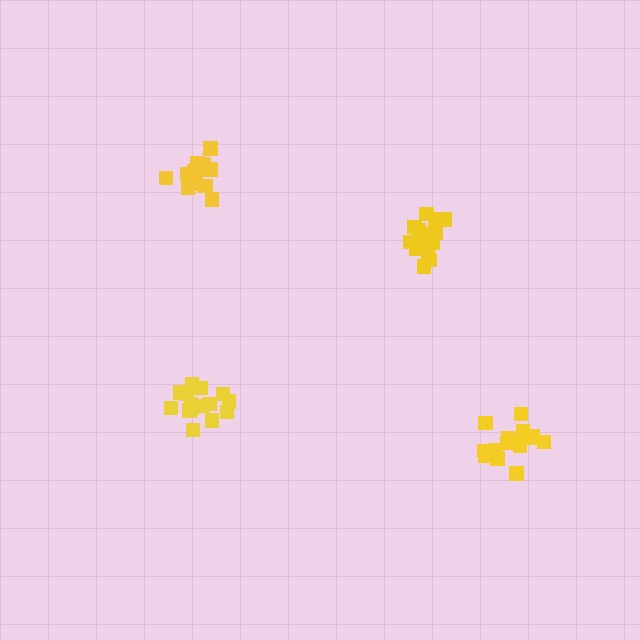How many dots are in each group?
Group 1: 15 dots, Group 2: 15 dots, Group 3: 17 dots, Group 4: 15 dots (62 total).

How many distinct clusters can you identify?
There are 4 distinct clusters.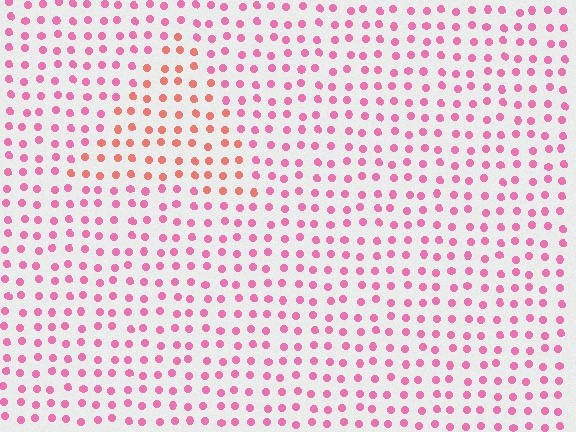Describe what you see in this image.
The image is filled with small pink elements in a uniform arrangement. A triangle-shaped region is visible where the elements are tinted to a slightly different hue, forming a subtle color boundary.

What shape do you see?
I see a triangle.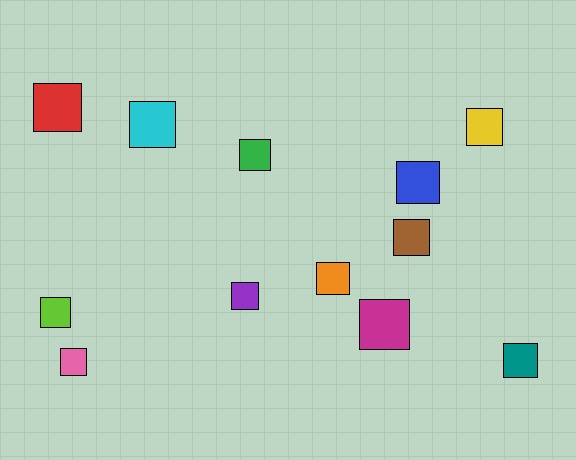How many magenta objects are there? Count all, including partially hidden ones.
There is 1 magenta object.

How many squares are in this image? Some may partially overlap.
There are 12 squares.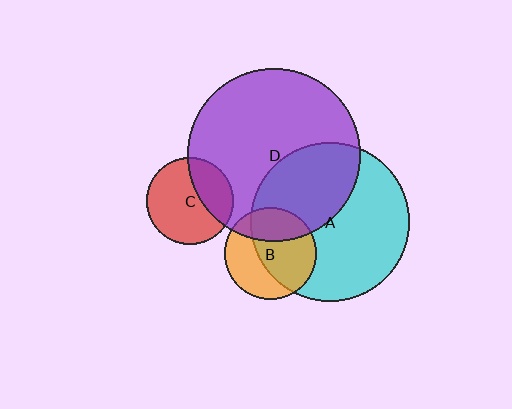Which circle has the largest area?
Circle D (purple).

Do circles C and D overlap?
Yes.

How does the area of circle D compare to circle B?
Approximately 3.5 times.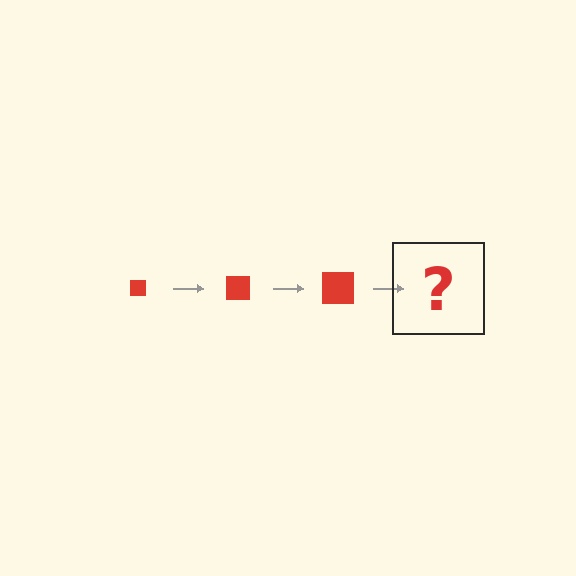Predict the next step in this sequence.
The next step is a red square, larger than the previous one.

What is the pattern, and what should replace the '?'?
The pattern is that the square gets progressively larger each step. The '?' should be a red square, larger than the previous one.